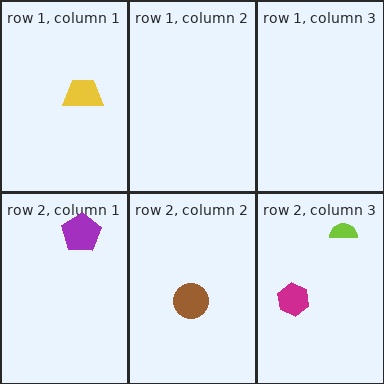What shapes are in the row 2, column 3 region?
The magenta hexagon, the lime semicircle.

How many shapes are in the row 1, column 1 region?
1.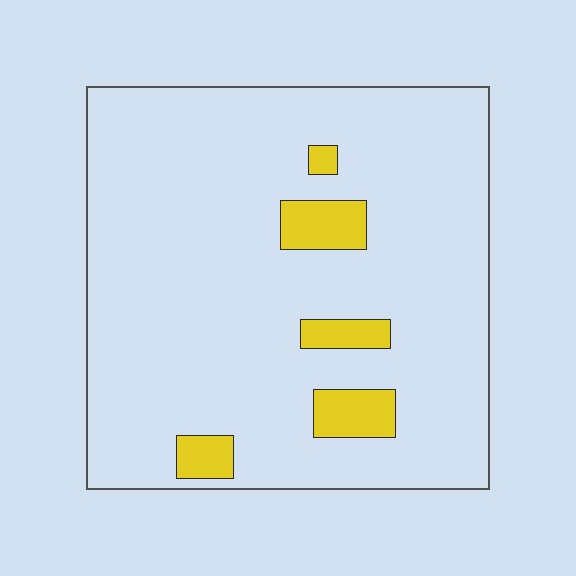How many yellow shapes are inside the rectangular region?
5.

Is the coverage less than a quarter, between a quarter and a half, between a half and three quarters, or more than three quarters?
Less than a quarter.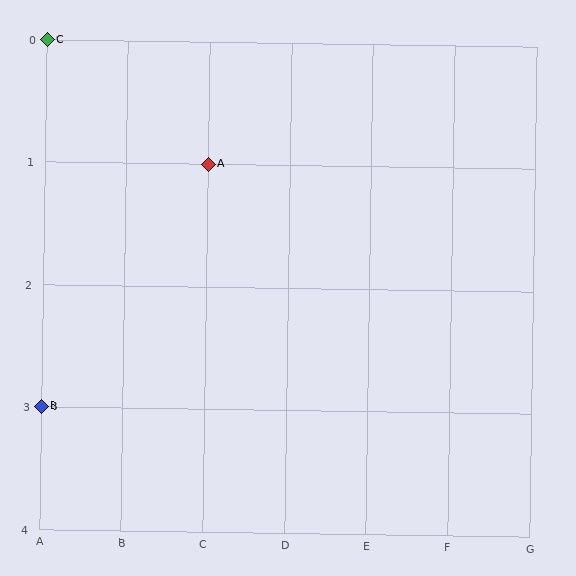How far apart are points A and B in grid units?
Points A and B are 2 columns and 2 rows apart (about 2.8 grid units diagonally).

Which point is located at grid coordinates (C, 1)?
Point A is at (C, 1).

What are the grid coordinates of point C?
Point C is at grid coordinates (A, 0).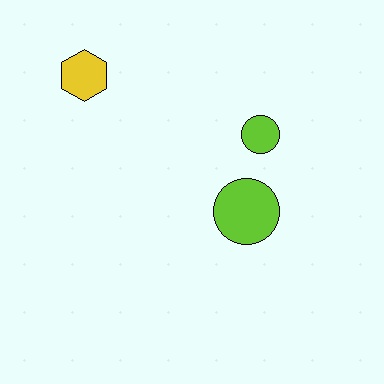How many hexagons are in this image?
There is 1 hexagon.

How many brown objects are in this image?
There are no brown objects.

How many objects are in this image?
There are 3 objects.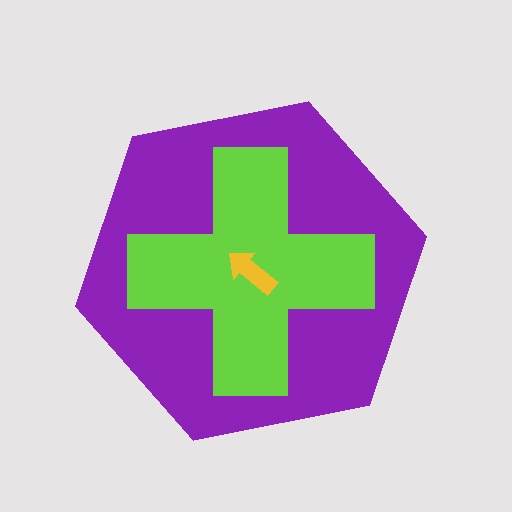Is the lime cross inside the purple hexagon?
Yes.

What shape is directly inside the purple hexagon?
The lime cross.